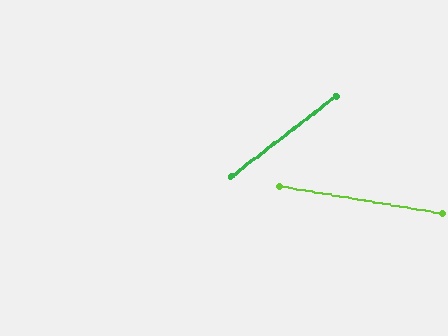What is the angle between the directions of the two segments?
Approximately 47 degrees.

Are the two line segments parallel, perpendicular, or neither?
Neither parallel nor perpendicular — they differ by about 47°.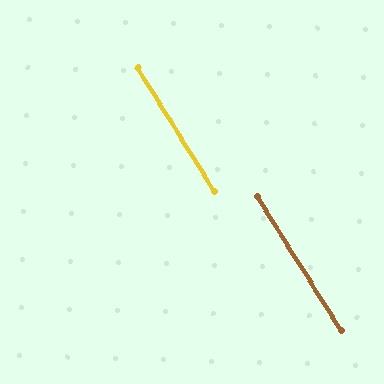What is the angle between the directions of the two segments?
Approximately 0 degrees.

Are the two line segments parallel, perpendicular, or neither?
Parallel — their directions differ by only 0.1°.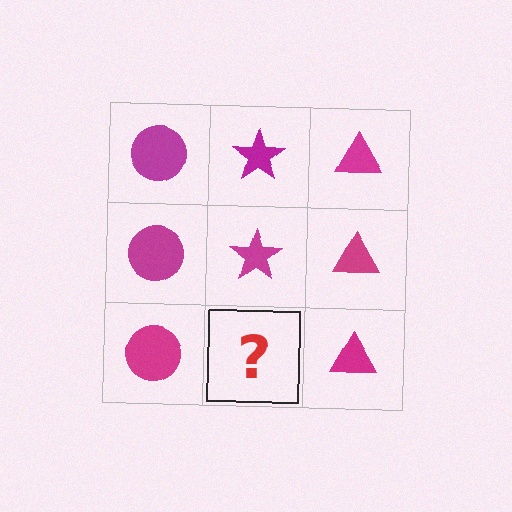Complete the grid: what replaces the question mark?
The question mark should be replaced with a magenta star.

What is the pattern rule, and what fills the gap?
The rule is that each column has a consistent shape. The gap should be filled with a magenta star.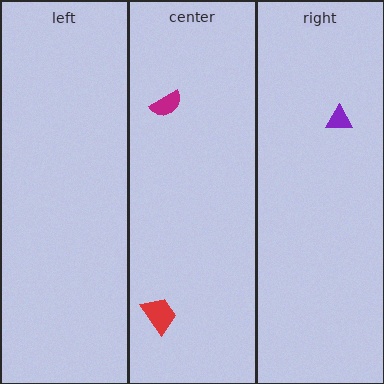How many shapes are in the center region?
2.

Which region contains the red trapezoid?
The center region.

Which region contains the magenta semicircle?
The center region.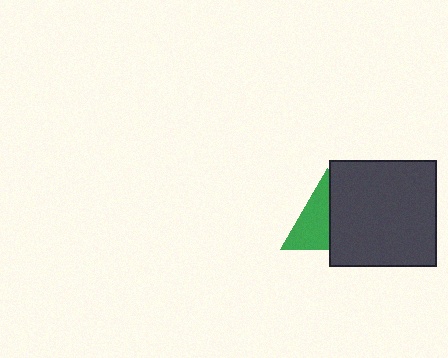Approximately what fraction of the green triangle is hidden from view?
Roughly 45% of the green triangle is hidden behind the dark gray square.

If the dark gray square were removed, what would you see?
You would see the complete green triangle.